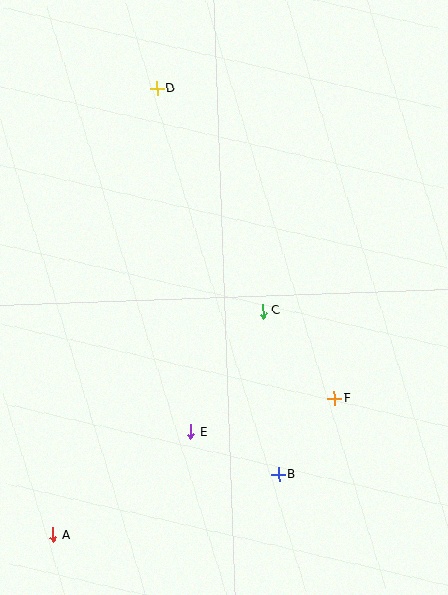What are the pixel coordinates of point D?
Point D is at (157, 88).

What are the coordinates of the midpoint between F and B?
The midpoint between F and B is at (306, 437).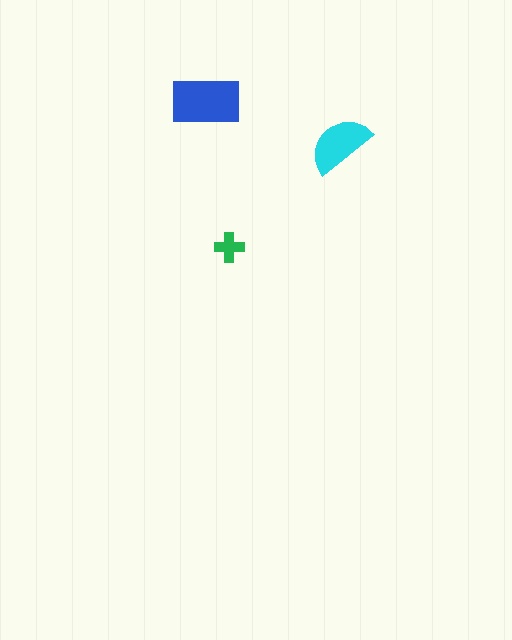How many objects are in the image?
There are 3 objects in the image.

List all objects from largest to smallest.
The blue rectangle, the cyan semicircle, the green cross.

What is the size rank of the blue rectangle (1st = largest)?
1st.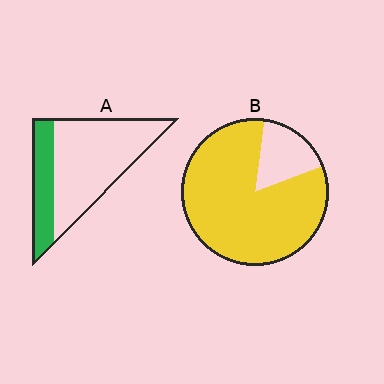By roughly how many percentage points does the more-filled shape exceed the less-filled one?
By roughly 55 percentage points (B over A).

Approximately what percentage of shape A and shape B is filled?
A is approximately 30% and B is approximately 85%.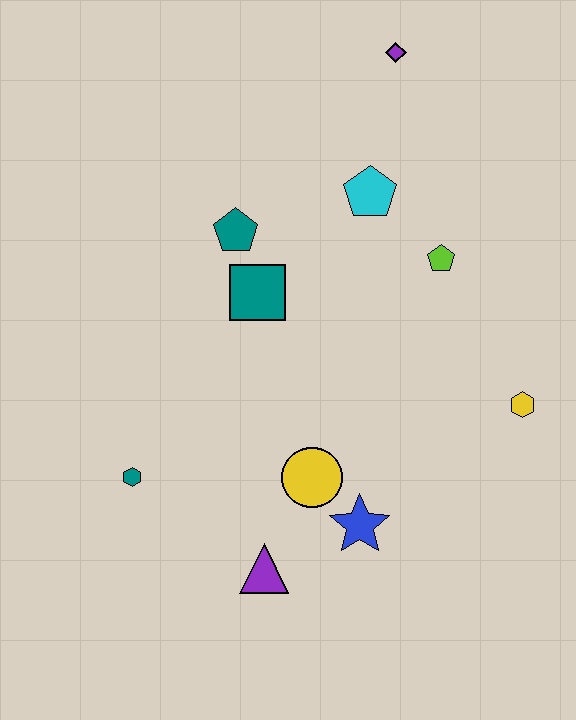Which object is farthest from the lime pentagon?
The teal hexagon is farthest from the lime pentagon.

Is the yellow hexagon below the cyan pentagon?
Yes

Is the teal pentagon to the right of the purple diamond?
No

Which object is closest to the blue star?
The yellow circle is closest to the blue star.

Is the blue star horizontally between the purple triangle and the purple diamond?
Yes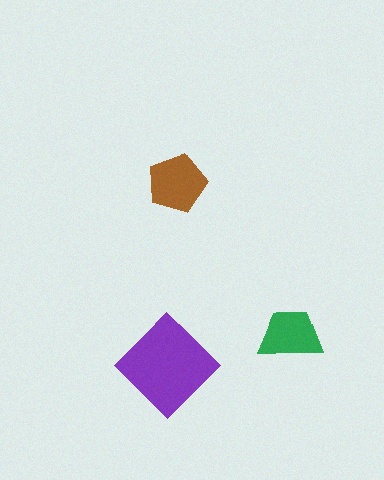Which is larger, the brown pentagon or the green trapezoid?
The brown pentagon.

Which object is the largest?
The purple diamond.